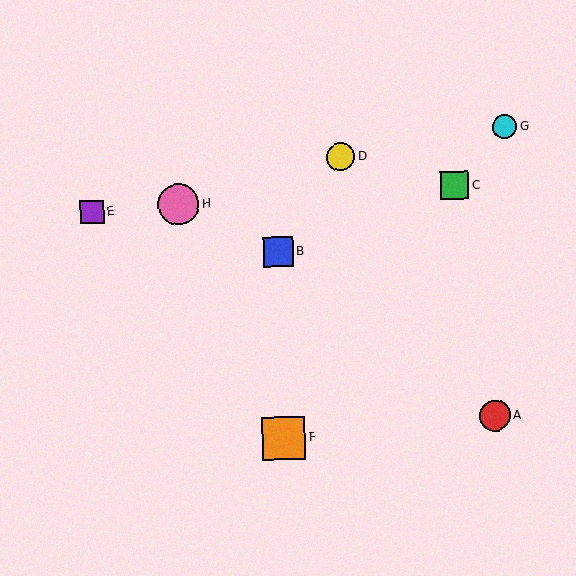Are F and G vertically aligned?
No, F is at x≈284 and G is at x≈505.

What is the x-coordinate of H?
Object H is at x≈179.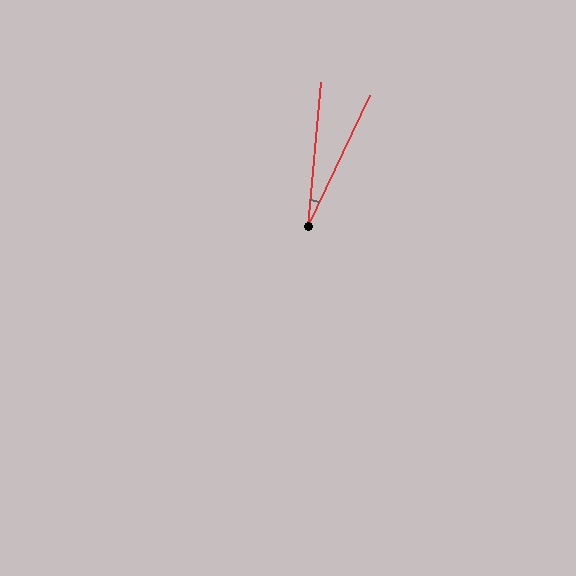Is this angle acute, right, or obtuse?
It is acute.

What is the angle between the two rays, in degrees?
Approximately 20 degrees.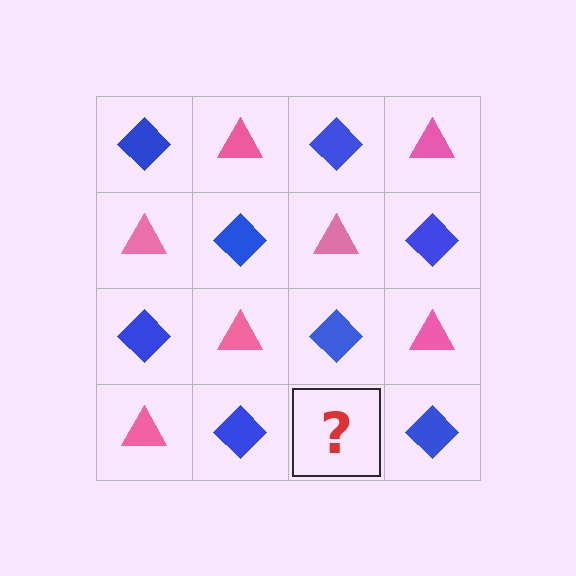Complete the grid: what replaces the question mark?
The question mark should be replaced with a pink triangle.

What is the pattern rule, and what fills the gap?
The rule is that it alternates blue diamond and pink triangle in a checkerboard pattern. The gap should be filled with a pink triangle.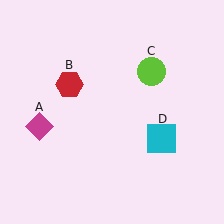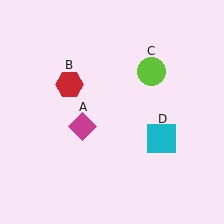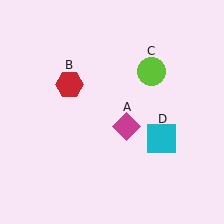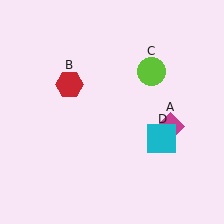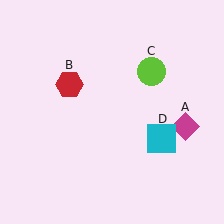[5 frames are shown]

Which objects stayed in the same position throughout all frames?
Red hexagon (object B) and lime circle (object C) and cyan square (object D) remained stationary.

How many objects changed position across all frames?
1 object changed position: magenta diamond (object A).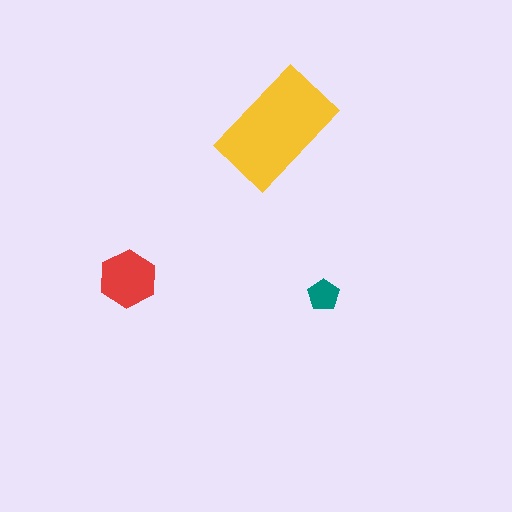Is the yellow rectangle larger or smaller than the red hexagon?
Larger.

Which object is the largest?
The yellow rectangle.